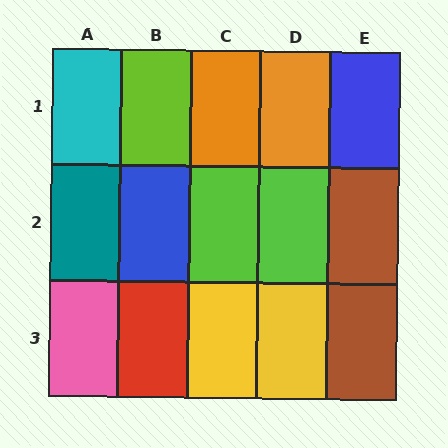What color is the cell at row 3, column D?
Yellow.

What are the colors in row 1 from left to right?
Cyan, lime, orange, orange, blue.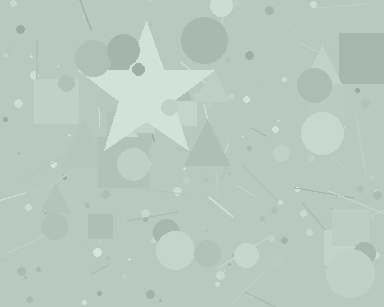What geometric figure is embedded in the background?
A star is embedded in the background.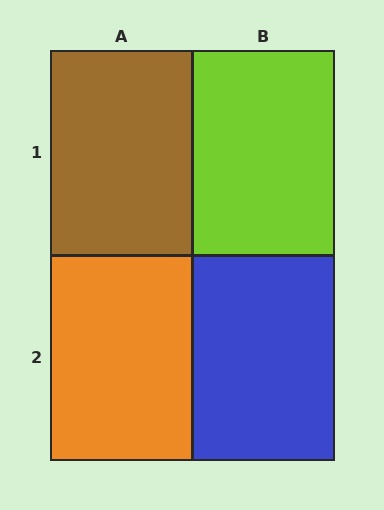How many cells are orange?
1 cell is orange.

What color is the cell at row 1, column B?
Lime.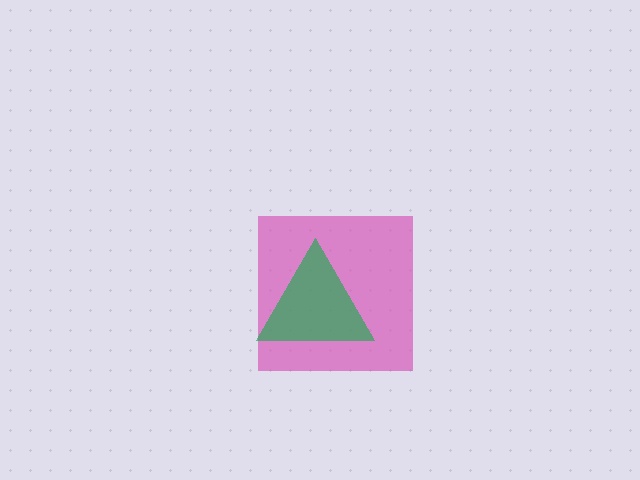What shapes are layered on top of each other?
The layered shapes are: a pink square, a green triangle.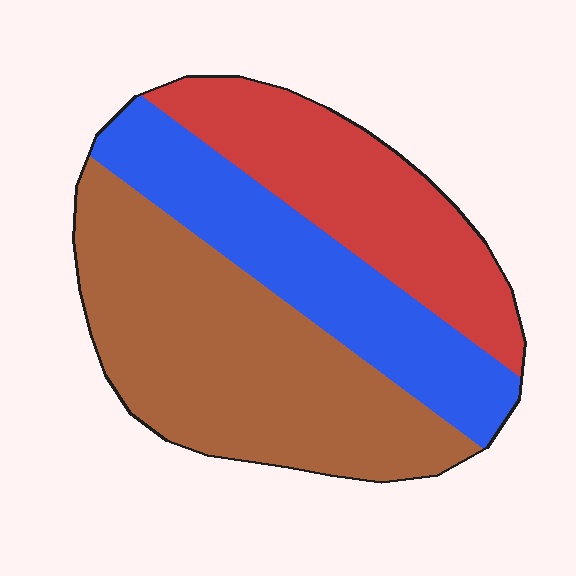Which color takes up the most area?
Brown, at roughly 45%.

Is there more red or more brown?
Brown.